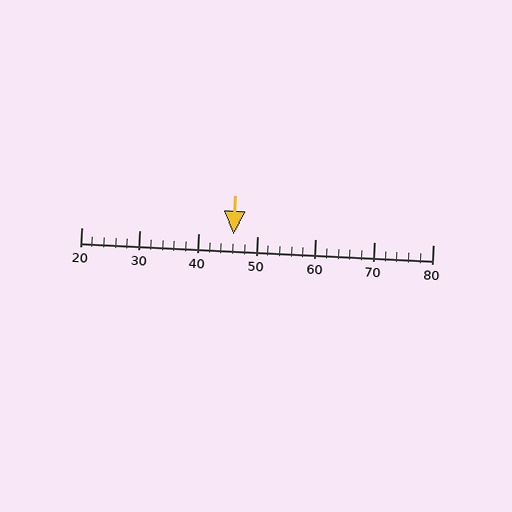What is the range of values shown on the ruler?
The ruler shows values from 20 to 80.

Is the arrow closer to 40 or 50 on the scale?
The arrow is closer to 50.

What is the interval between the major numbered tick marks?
The major tick marks are spaced 10 units apart.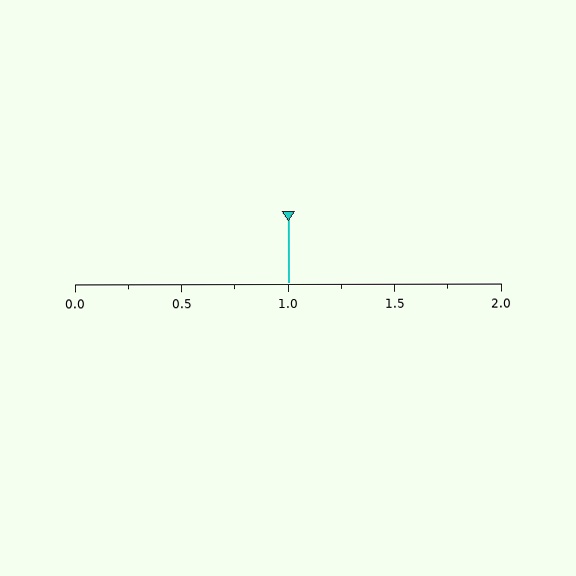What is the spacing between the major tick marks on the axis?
The major ticks are spaced 0.5 apart.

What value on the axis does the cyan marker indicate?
The marker indicates approximately 1.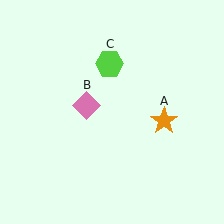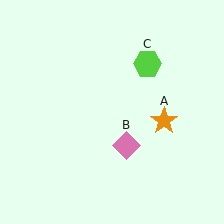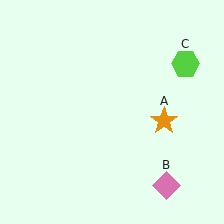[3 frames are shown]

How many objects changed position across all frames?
2 objects changed position: pink diamond (object B), lime hexagon (object C).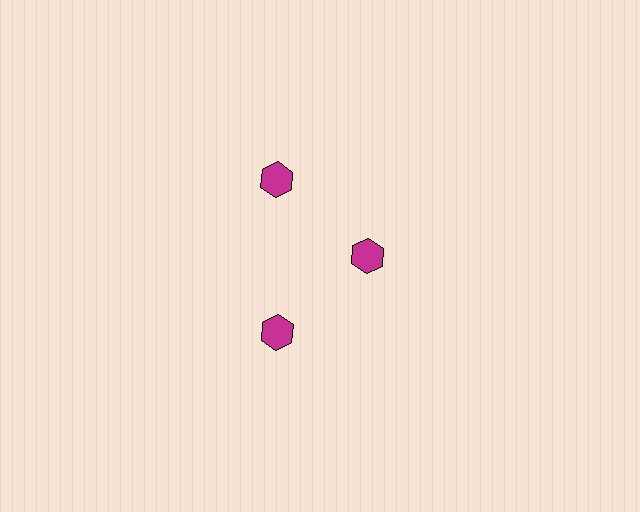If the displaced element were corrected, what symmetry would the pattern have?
It would have 3-fold rotational symmetry — the pattern would map onto itself every 120 degrees.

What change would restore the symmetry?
The symmetry would be restored by moving it outward, back onto the ring so that all 3 hexagons sit at equal angles and equal distance from the center.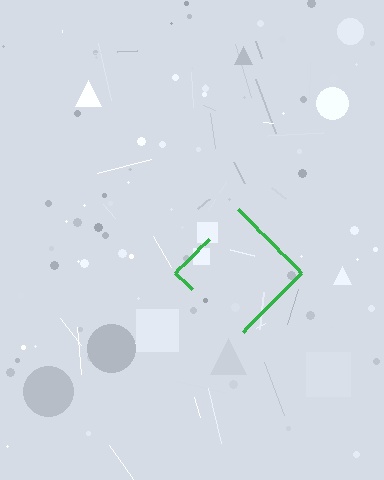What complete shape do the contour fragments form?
The contour fragments form a diamond.